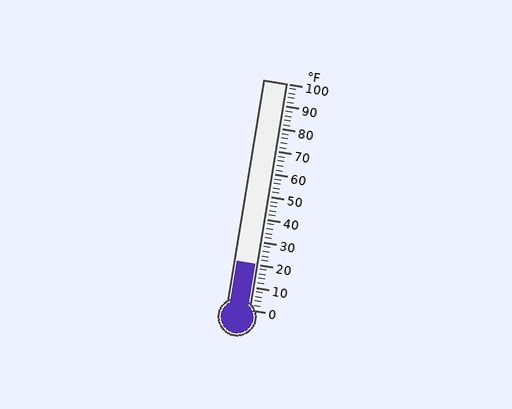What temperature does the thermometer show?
The thermometer shows approximately 20°F.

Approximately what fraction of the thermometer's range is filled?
The thermometer is filled to approximately 20% of its range.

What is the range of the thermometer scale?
The thermometer scale ranges from 0°F to 100°F.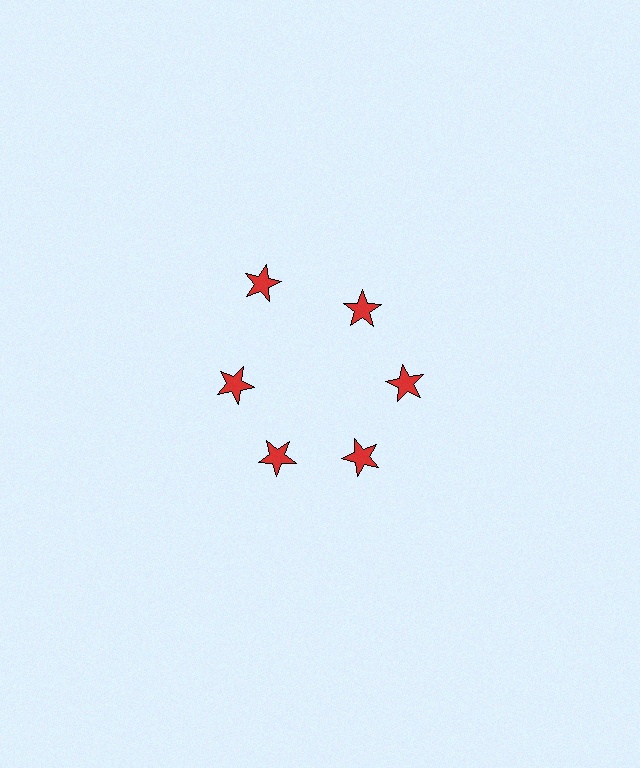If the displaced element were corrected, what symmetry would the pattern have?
It would have 6-fold rotational symmetry — the pattern would map onto itself every 60 degrees.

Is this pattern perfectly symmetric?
No. The 6 red stars are arranged in a ring, but one element near the 11 o'clock position is pushed outward from the center, breaking the 6-fold rotational symmetry.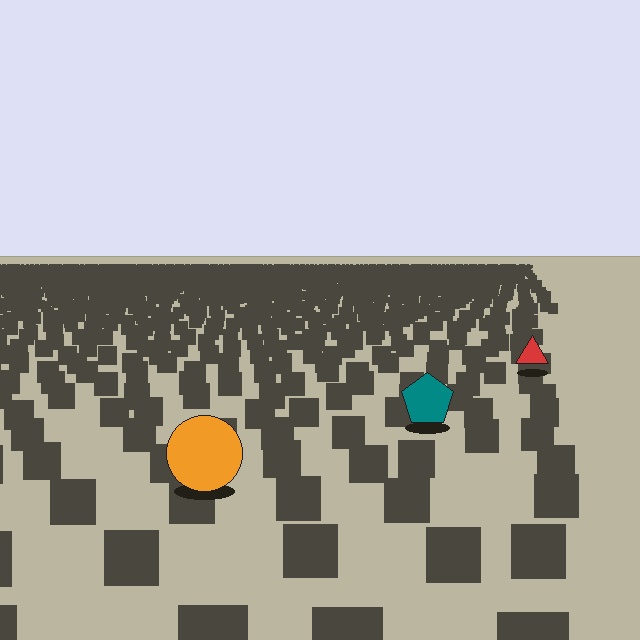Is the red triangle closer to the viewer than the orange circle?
No. The orange circle is closer — you can tell from the texture gradient: the ground texture is coarser near it.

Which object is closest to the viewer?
The orange circle is closest. The texture marks near it are larger and more spread out.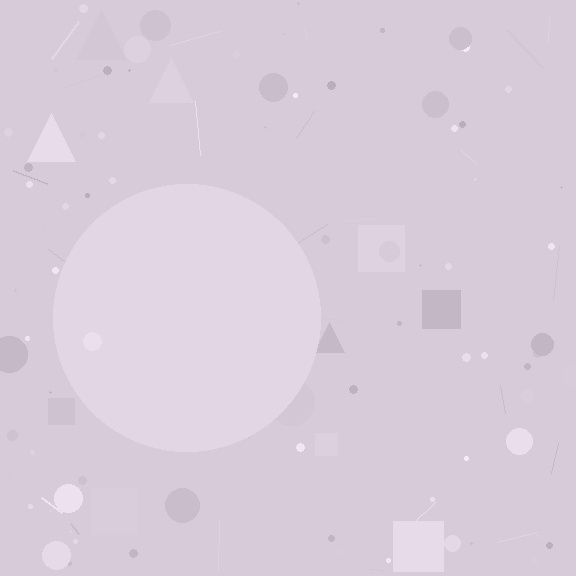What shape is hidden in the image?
A circle is hidden in the image.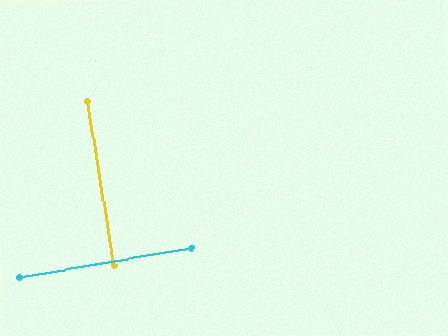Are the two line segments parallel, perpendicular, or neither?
Perpendicular — they meet at approximately 90°.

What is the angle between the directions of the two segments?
Approximately 90 degrees.